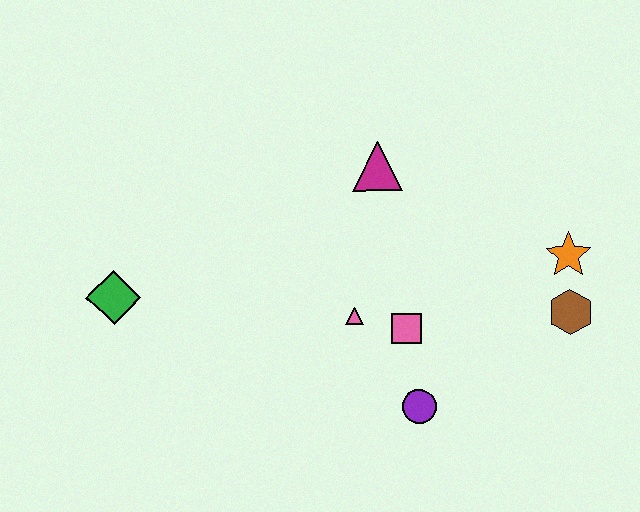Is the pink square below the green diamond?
Yes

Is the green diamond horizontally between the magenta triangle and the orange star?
No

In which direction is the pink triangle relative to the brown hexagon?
The pink triangle is to the left of the brown hexagon.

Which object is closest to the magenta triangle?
The pink triangle is closest to the magenta triangle.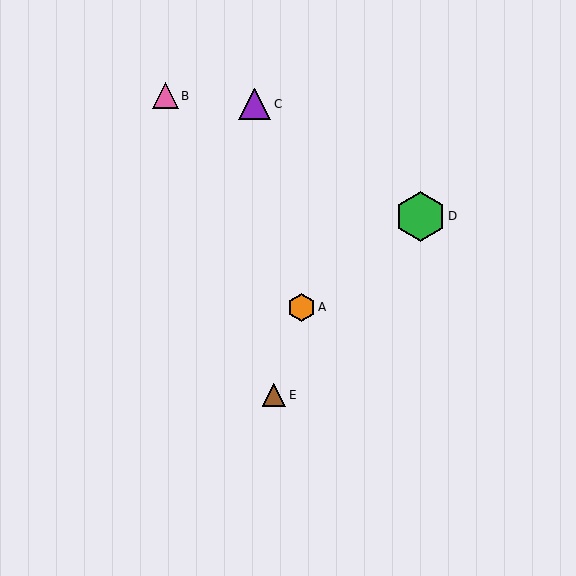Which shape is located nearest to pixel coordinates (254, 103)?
The purple triangle (labeled C) at (255, 104) is nearest to that location.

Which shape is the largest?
The green hexagon (labeled D) is the largest.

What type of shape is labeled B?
Shape B is a pink triangle.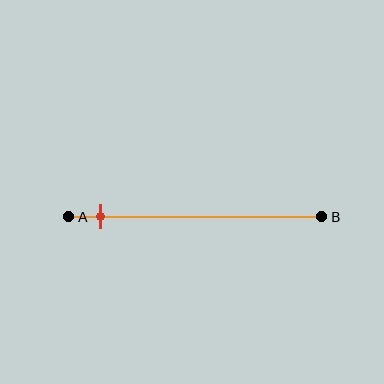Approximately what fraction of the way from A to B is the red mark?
The red mark is approximately 15% of the way from A to B.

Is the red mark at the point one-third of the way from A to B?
No, the mark is at about 15% from A, not at the 33% one-third point.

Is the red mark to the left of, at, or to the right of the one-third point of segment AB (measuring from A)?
The red mark is to the left of the one-third point of segment AB.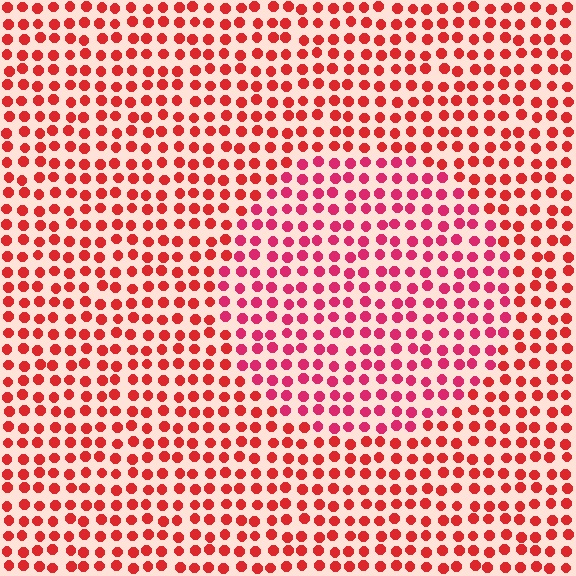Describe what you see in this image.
The image is filled with small red elements in a uniform arrangement. A circle-shaped region is visible where the elements are tinted to a slightly different hue, forming a subtle color boundary.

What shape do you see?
I see a circle.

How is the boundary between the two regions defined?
The boundary is defined purely by a slight shift in hue (about 22 degrees). Spacing, size, and orientation are identical on both sides.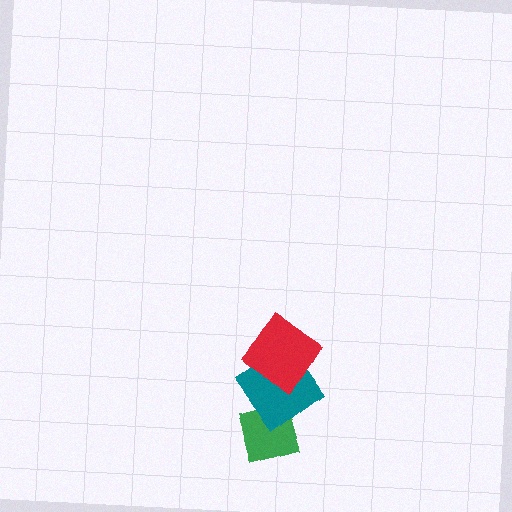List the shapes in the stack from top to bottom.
From top to bottom: the red diamond, the teal diamond, the green diamond.